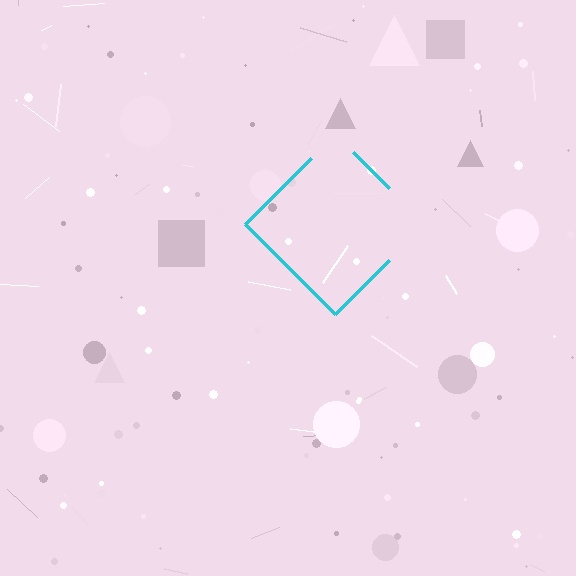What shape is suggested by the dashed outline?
The dashed outline suggests a diamond.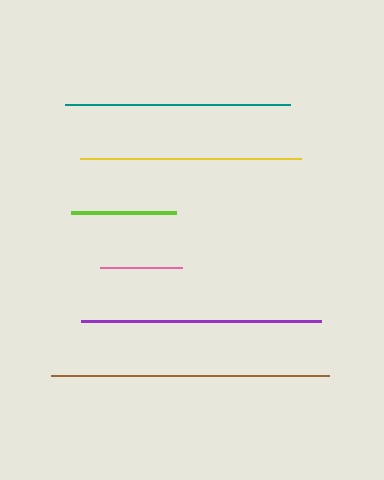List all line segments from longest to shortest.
From longest to shortest: brown, purple, teal, yellow, lime, pink.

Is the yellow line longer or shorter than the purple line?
The purple line is longer than the yellow line.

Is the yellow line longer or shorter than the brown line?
The brown line is longer than the yellow line.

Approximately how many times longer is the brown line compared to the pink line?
The brown line is approximately 3.4 times the length of the pink line.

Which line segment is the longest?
The brown line is the longest at approximately 278 pixels.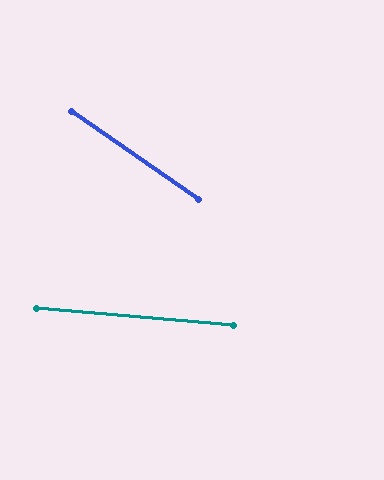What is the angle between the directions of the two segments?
Approximately 30 degrees.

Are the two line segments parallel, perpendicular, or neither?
Neither parallel nor perpendicular — they differ by about 30°.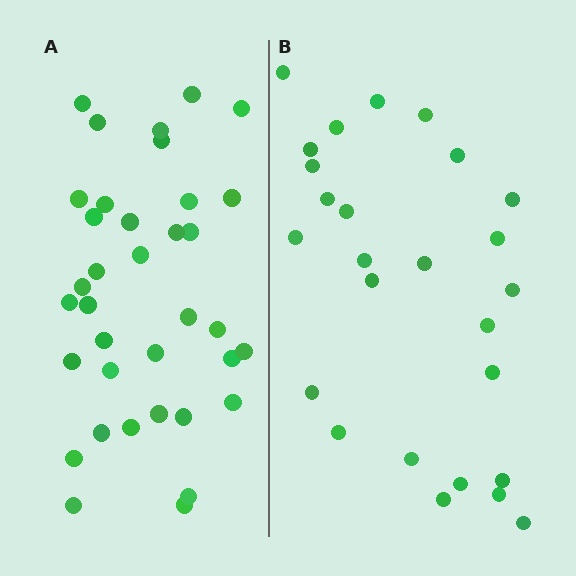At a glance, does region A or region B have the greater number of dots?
Region A (the left region) has more dots.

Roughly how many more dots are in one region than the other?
Region A has roughly 10 or so more dots than region B.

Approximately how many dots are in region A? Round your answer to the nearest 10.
About 40 dots. (The exact count is 36, which rounds to 40.)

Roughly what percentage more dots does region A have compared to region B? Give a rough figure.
About 40% more.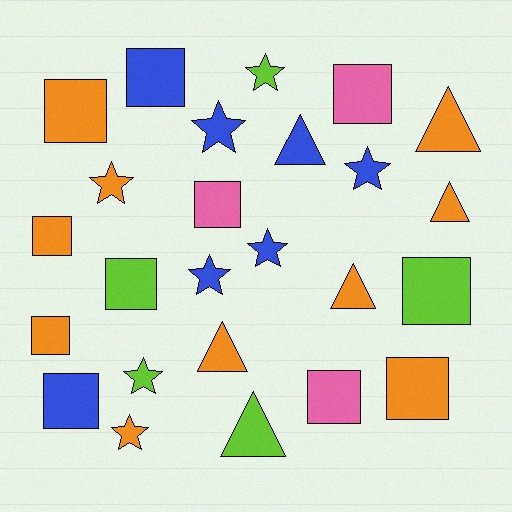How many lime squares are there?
There are 2 lime squares.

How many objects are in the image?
There are 25 objects.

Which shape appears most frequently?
Square, with 11 objects.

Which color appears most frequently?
Orange, with 10 objects.